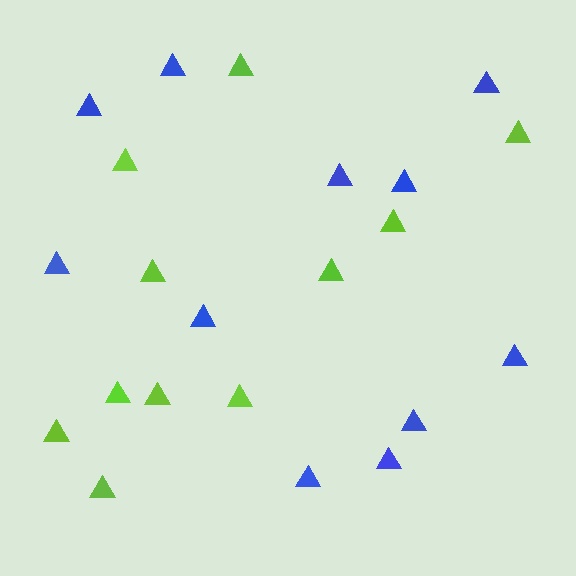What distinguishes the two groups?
There are 2 groups: one group of lime triangles (11) and one group of blue triangles (11).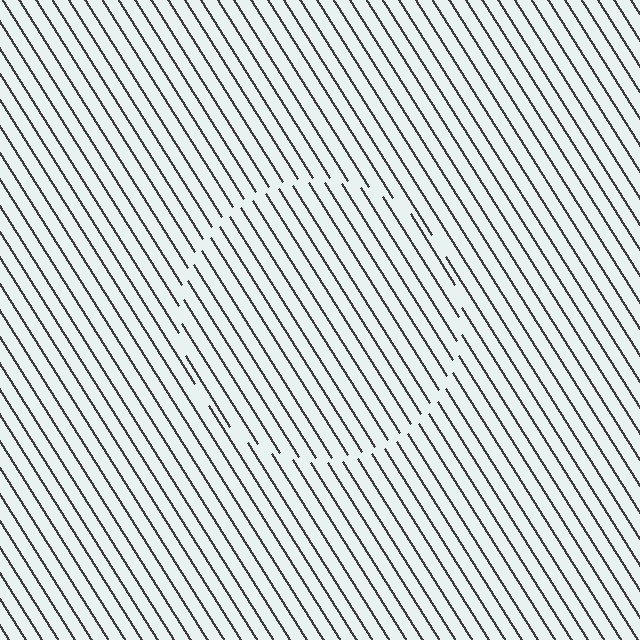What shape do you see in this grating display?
An illusory circle. The interior of the shape contains the same grating, shifted by half a period — the contour is defined by the phase discontinuity where line-ends from the inner and outer gratings abut.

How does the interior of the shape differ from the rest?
The interior of the shape contains the same grating, shifted by half a period — the contour is defined by the phase discontinuity where line-ends from the inner and outer gratings abut.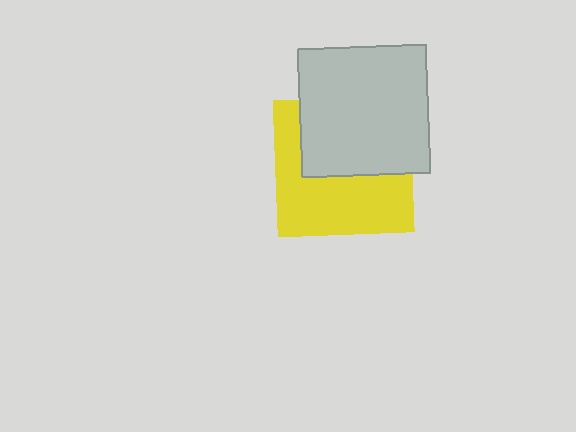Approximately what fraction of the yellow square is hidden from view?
Roughly 47% of the yellow square is hidden behind the light gray square.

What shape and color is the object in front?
The object in front is a light gray square.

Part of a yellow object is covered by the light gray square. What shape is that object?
It is a square.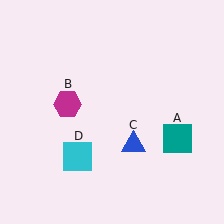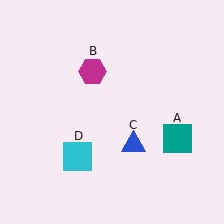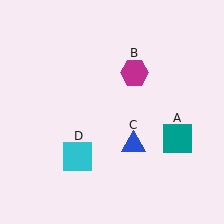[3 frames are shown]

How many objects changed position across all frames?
1 object changed position: magenta hexagon (object B).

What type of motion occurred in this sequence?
The magenta hexagon (object B) rotated clockwise around the center of the scene.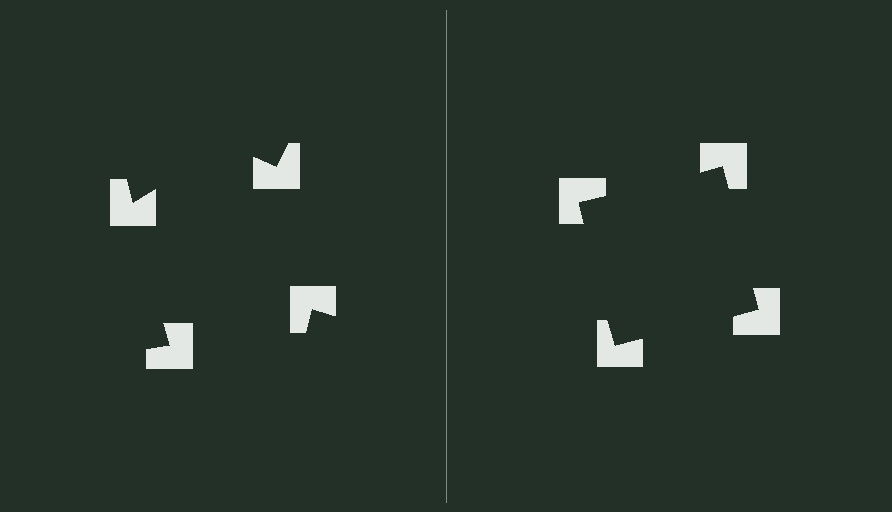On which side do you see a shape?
An illusory square appears on the right side. On the left side the wedge cuts are rotated, so no coherent shape forms.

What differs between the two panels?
The notched squares are positioned identically on both sides; only the wedge orientations differ. On the right they align to a square; on the left they are misaligned.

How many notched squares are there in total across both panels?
8 — 4 on each side.